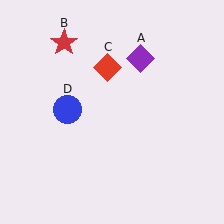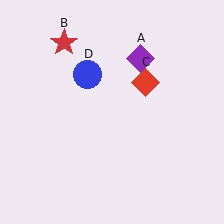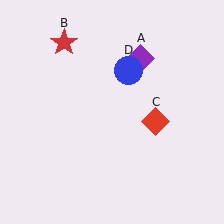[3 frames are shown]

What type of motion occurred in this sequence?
The red diamond (object C), blue circle (object D) rotated clockwise around the center of the scene.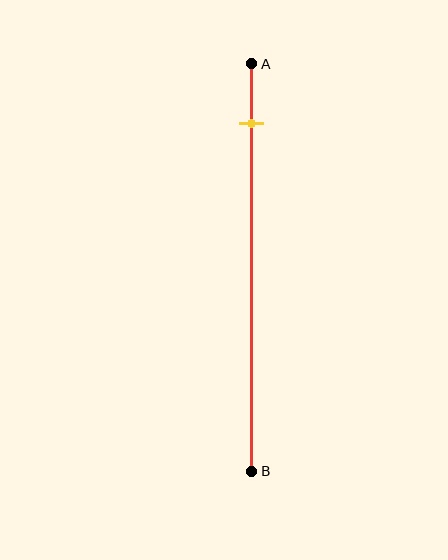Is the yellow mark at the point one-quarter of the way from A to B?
No, the mark is at about 15% from A, not at the 25% one-quarter point.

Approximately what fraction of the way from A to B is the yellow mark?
The yellow mark is approximately 15% of the way from A to B.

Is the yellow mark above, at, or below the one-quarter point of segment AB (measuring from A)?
The yellow mark is above the one-quarter point of segment AB.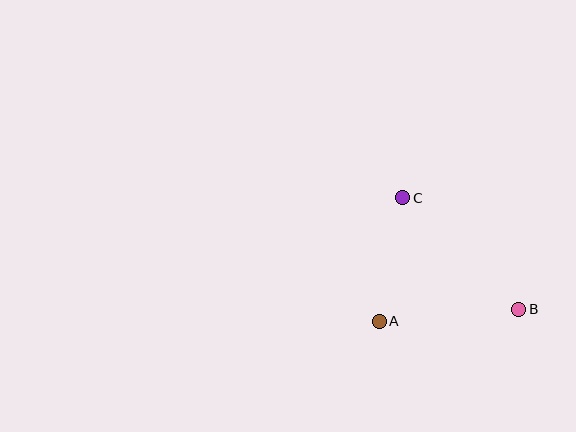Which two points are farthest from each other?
Points B and C are farthest from each other.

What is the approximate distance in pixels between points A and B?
The distance between A and B is approximately 140 pixels.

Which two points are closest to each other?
Points A and C are closest to each other.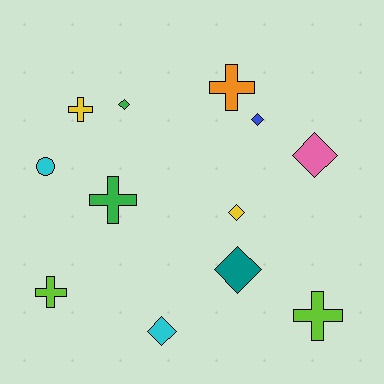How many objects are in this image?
There are 12 objects.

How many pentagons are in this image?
There are no pentagons.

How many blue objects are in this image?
There is 1 blue object.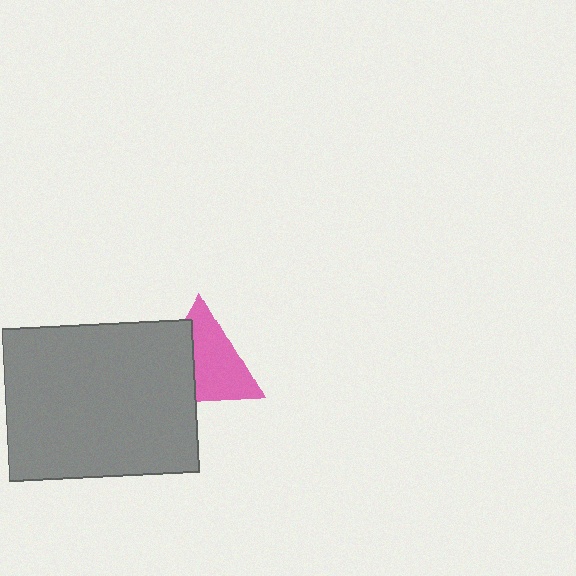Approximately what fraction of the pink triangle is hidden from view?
Roughly 38% of the pink triangle is hidden behind the gray rectangle.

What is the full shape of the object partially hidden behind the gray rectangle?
The partially hidden object is a pink triangle.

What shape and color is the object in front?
The object in front is a gray rectangle.